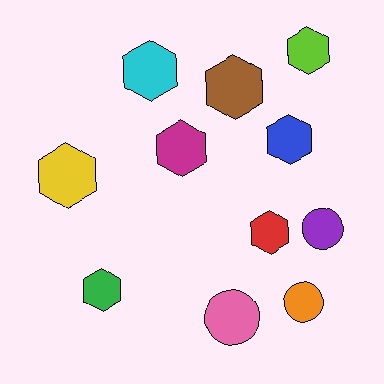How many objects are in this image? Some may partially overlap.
There are 11 objects.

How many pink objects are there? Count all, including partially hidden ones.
There is 1 pink object.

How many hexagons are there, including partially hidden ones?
There are 8 hexagons.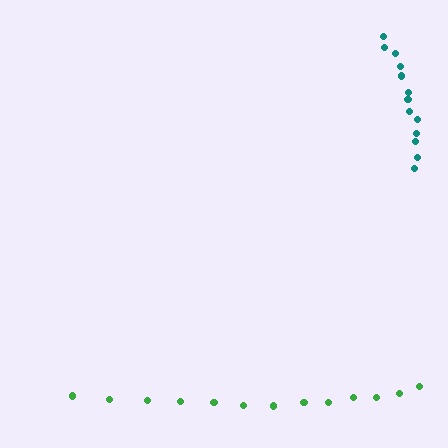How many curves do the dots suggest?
There are 2 distinct paths.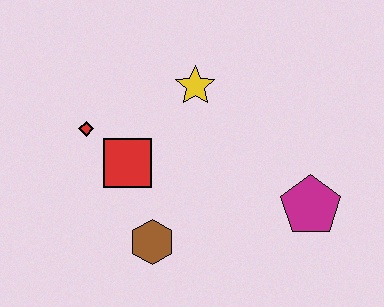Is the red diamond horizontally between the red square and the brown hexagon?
No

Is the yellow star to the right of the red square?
Yes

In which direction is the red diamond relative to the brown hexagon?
The red diamond is above the brown hexagon.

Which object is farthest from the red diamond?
The magenta pentagon is farthest from the red diamond.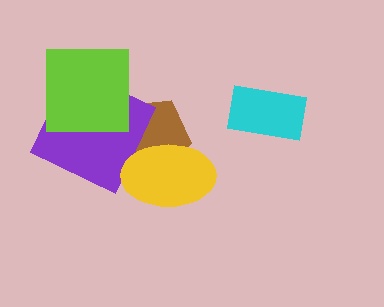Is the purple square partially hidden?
Yes, it is partially covered by another shape.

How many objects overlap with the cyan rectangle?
0 objects overlap with the cyan rectangle.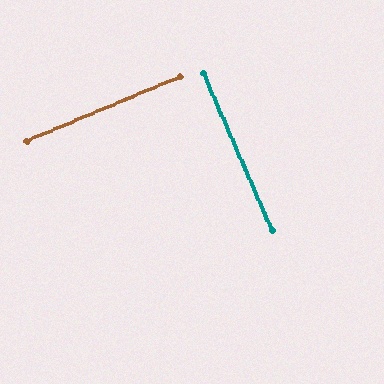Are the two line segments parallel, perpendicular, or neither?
Perpendicular — they meet at approximately 89°.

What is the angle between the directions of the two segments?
Approximately 89 degrees.